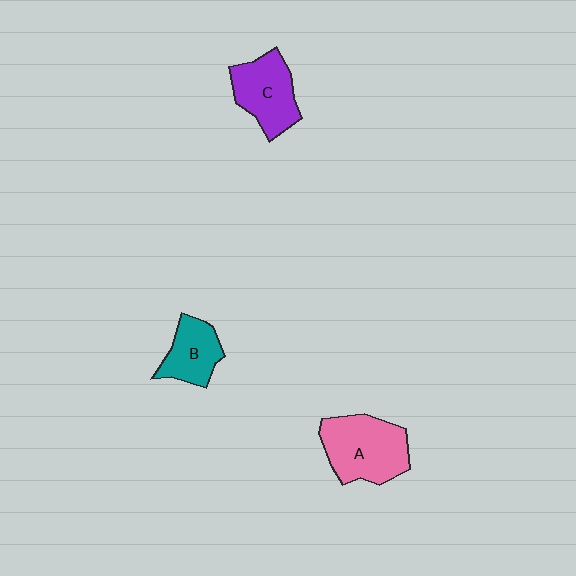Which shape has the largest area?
Shape A (pink).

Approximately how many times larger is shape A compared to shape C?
Approximately 1.3 times.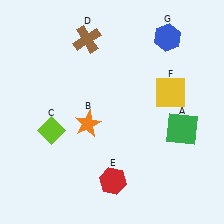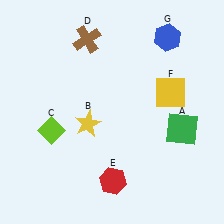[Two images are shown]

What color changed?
The star (B) changed from orange in Image 1 to yellow in Image 2.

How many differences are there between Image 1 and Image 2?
There is 1 difference between the two images.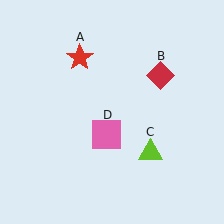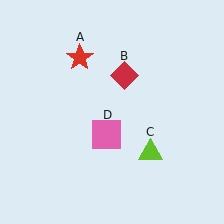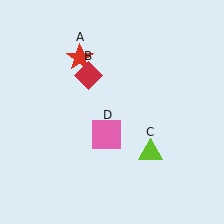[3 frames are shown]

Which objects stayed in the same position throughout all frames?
Red star (object A) and lime triangle (object C) and pink square (object D) remained stationary.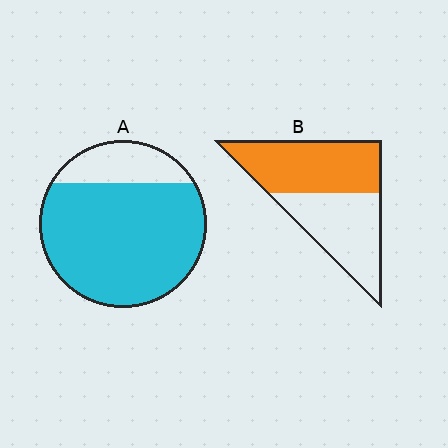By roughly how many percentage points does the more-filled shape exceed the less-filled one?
By roughly 25 percentage points (A over B).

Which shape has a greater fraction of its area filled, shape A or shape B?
Shape A.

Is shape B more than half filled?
Roughly half.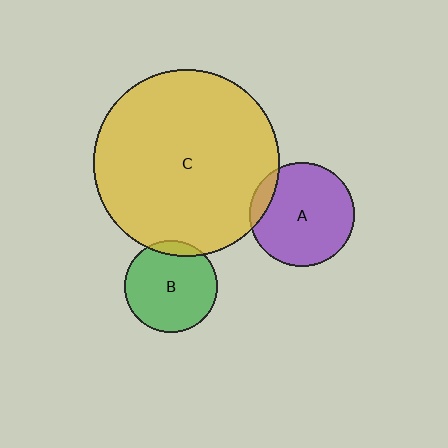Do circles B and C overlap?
Yes.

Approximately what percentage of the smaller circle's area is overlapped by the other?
Approximately 10%.